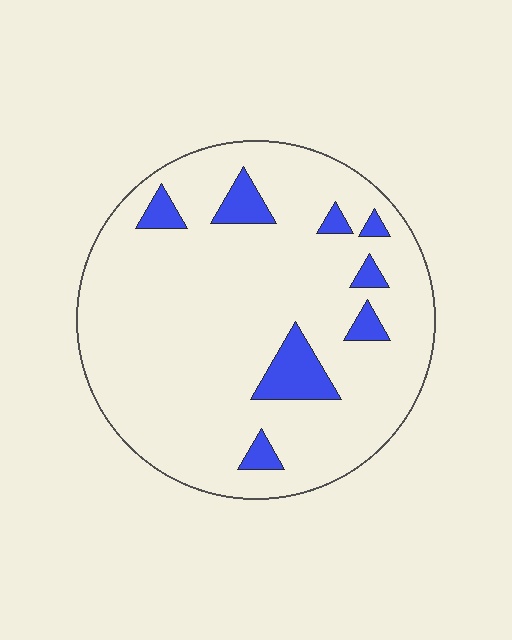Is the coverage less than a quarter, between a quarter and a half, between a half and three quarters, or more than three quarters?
Less than a quarter.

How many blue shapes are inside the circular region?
8.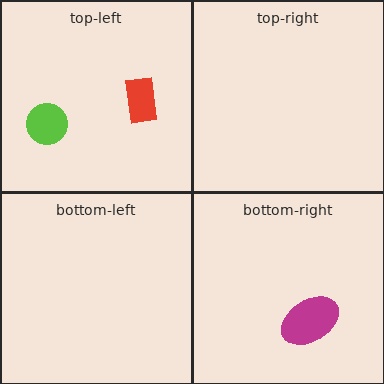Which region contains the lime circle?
The top-left region.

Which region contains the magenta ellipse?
The bottom-right region.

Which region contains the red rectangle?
The top-left region.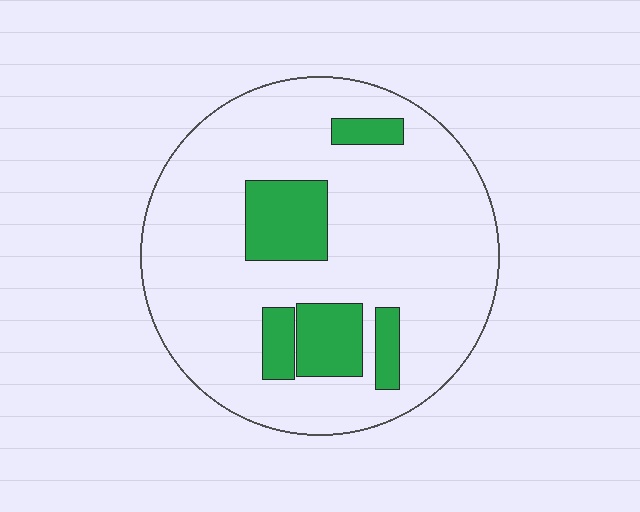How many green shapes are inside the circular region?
5.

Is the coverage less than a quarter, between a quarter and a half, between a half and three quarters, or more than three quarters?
Less than a quarter.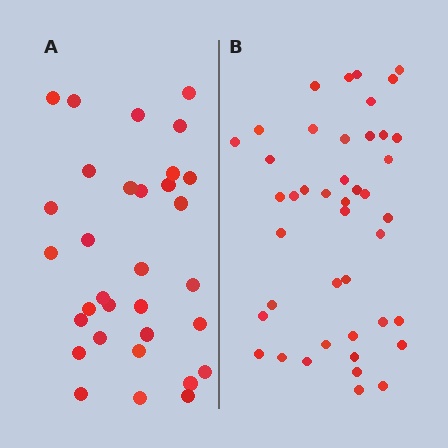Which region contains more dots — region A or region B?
Region B (the right region) has more dots.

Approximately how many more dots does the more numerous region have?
Region B has roughly 12 or so more dots than region A.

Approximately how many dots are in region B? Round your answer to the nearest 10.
About 40 dots. (The exact count is 43, which rounds to 40.)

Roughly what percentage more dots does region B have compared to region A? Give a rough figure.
About 35% more.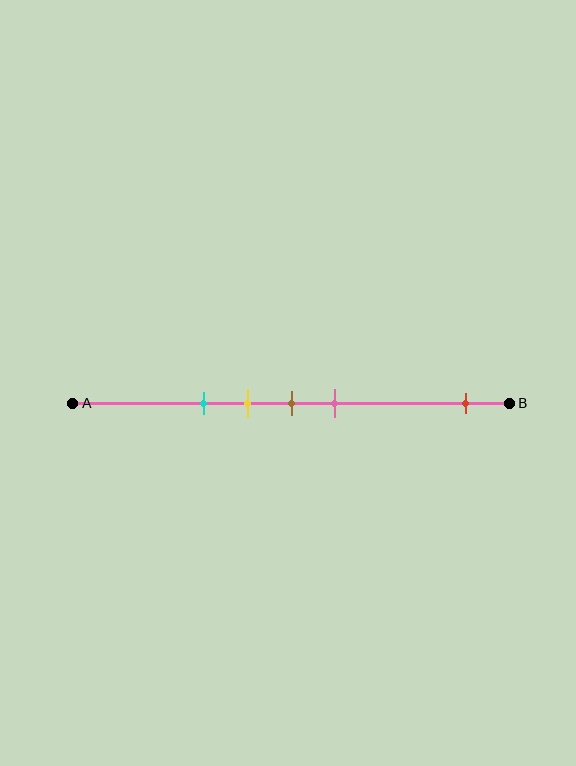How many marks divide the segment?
There are 5 marks dividing the segment.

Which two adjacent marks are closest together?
The yellow and brown marks are the closest adjacent pair.